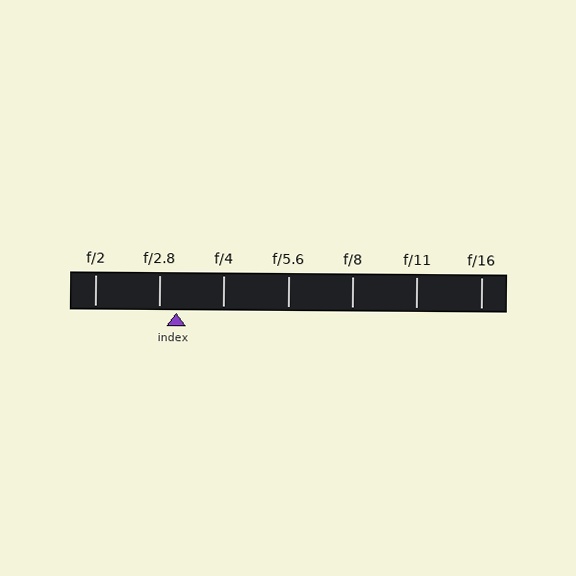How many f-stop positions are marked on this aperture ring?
There are 7 f-stop positions marked.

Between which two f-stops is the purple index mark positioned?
The index mark is between f/2.8 and f/4.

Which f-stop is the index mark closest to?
The index mark is closest to f/2.8.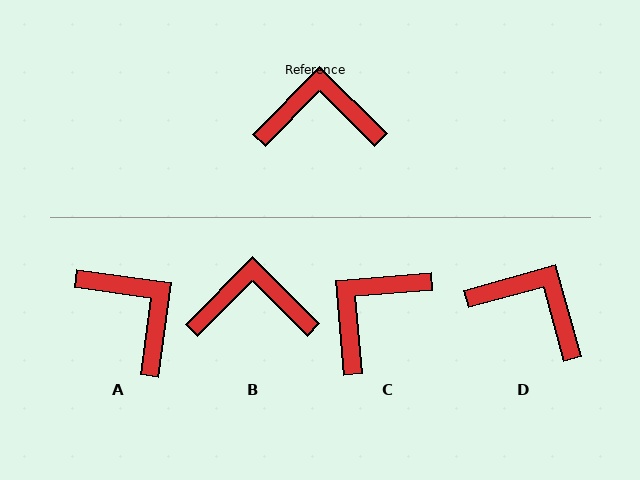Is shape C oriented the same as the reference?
No, it is off by about 49 degrees.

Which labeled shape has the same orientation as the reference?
B.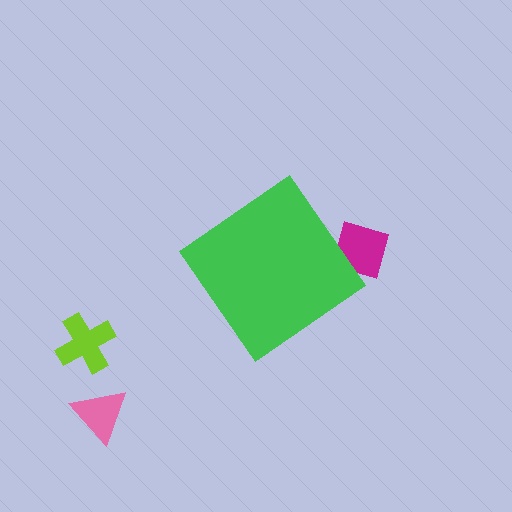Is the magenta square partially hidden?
Yes, the magenta square is partially hidden behind the green diamond.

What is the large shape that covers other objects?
A green diamond.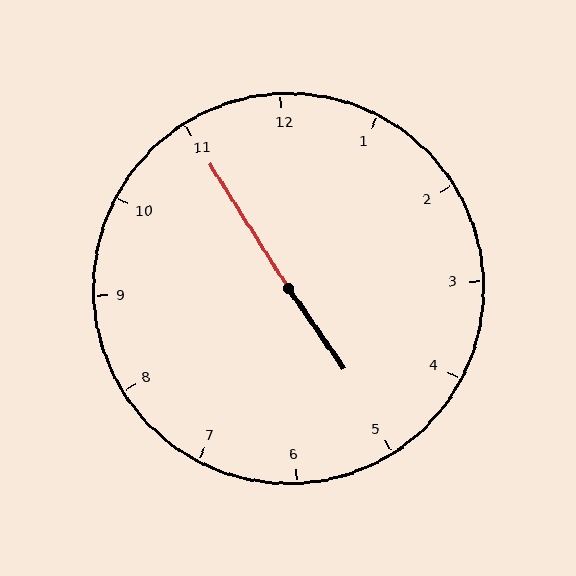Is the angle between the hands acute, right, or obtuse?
It is obtuse.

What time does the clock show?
4:55.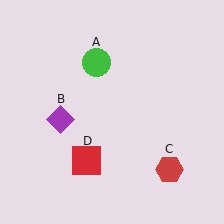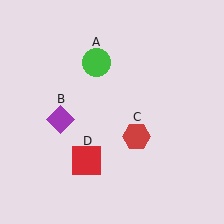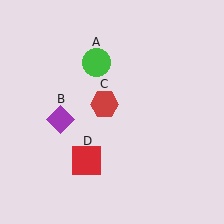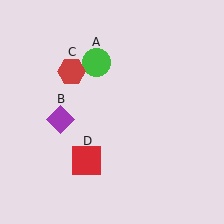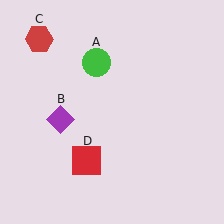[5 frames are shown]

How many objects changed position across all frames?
1 object changed position: red hexagon (object C).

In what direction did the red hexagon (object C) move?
The red hexagon (object C) moved up and to the left.